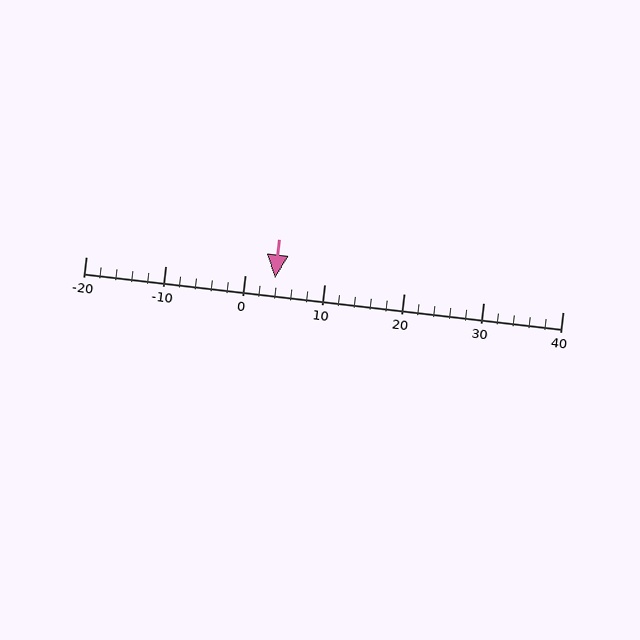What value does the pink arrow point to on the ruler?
The pink arrow points to approximately 4.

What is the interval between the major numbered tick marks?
The major tick marks are spaced 10 units apart.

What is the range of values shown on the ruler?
The ruler shows values from -20 to 40.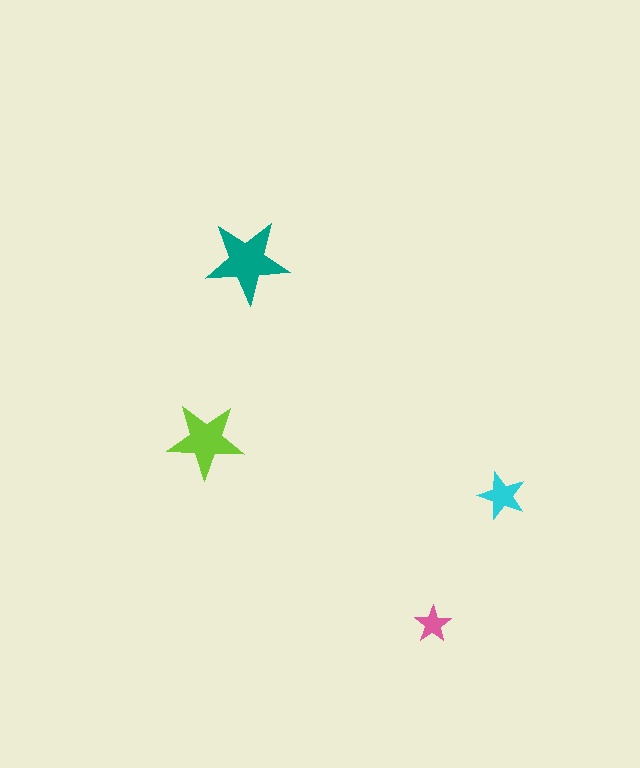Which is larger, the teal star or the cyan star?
The teal one.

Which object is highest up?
The teal star is topmost.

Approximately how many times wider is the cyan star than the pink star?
About 1.5 times wider.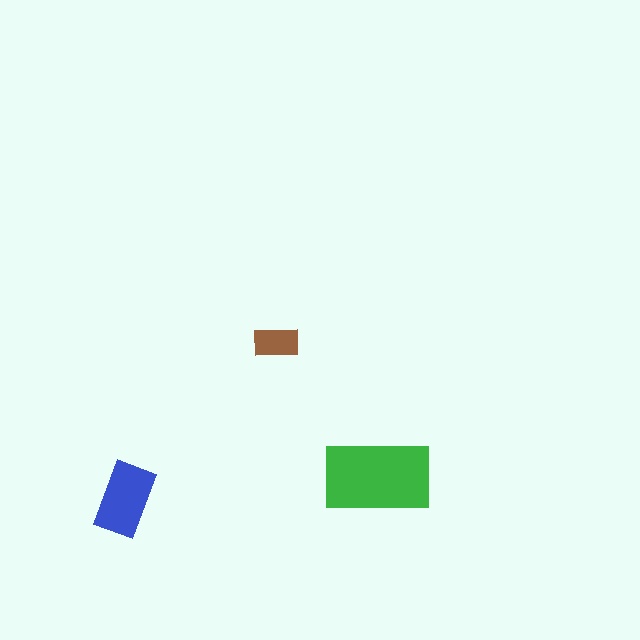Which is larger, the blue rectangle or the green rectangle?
The green one.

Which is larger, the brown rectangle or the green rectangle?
The green one.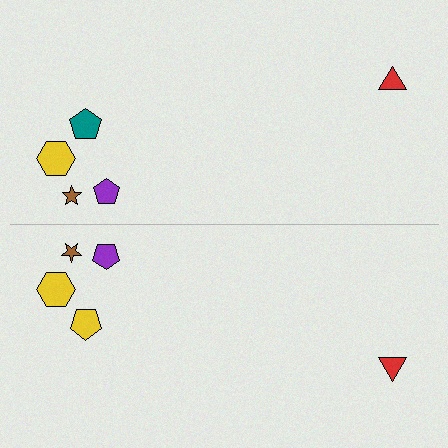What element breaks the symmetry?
The yellow pentagon on the bottom side breaks the symmetry — its mirror counterpart is teal.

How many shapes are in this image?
There are 10 shapes in this image.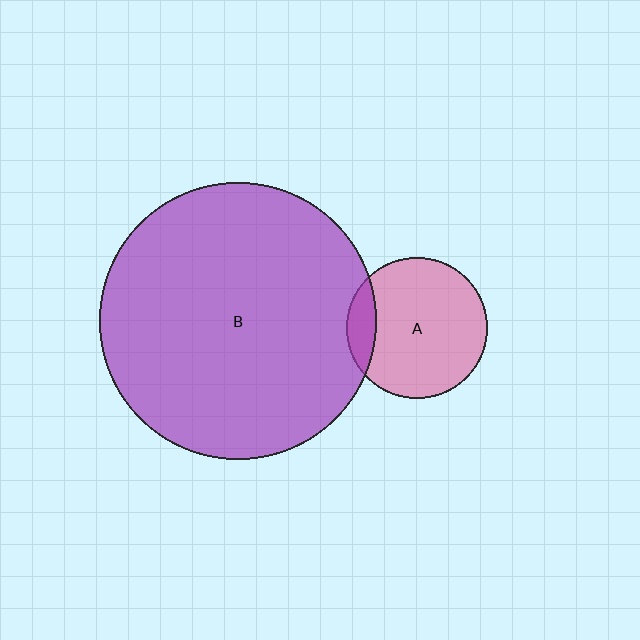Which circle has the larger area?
Circle B (purple).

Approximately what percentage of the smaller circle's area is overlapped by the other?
Approximately 15%.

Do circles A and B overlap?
Yes.